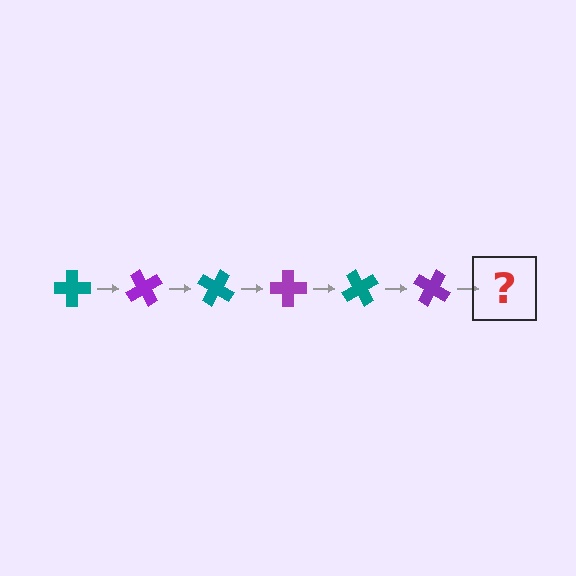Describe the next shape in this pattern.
It should be a teal cross, rotated 360 degrees from the start.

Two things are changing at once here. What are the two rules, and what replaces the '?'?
The two rules are that it rotates 60 degrees each step and the color cycles through teal and purple. The '?' should be a teal cross, rotated 360 degrees from the start.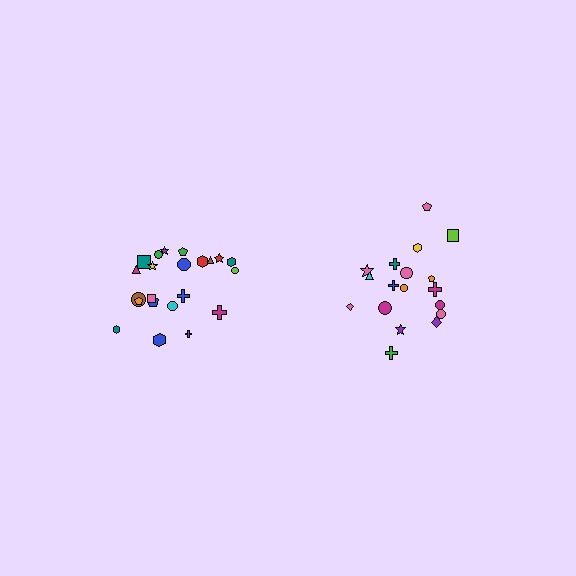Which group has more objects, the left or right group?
The left group.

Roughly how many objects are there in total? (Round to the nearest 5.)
Roughly 40 objects in total.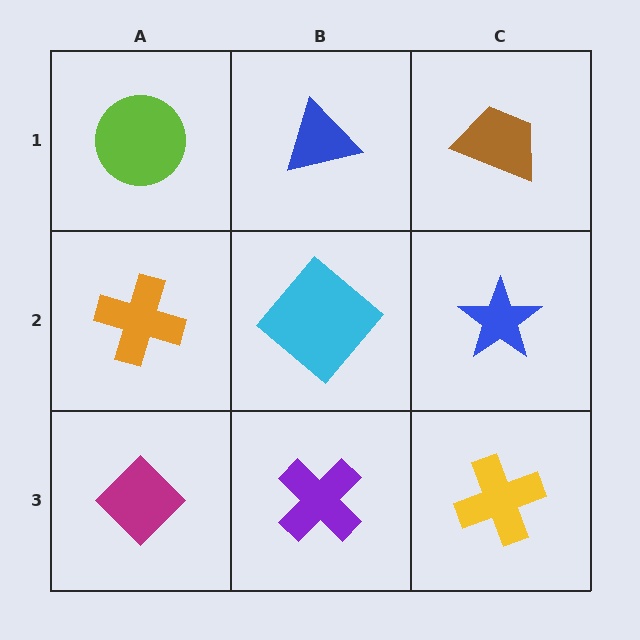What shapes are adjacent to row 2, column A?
A lime circle (row 1, column A), a magenta diamond (row 3, column A), a cyan diamond (row 2, column B).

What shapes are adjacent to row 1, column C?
A blue star (row 2, column C), a blue triangle (row 1, column B).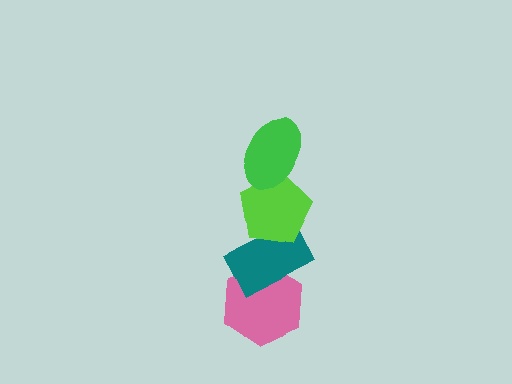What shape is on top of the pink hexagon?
The teal rectangle is on top of the pink hexagon.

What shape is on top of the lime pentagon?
The green ellipse is on top of the lime pentagon.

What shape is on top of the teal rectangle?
The lime pentagon is on top of the teal rectangle.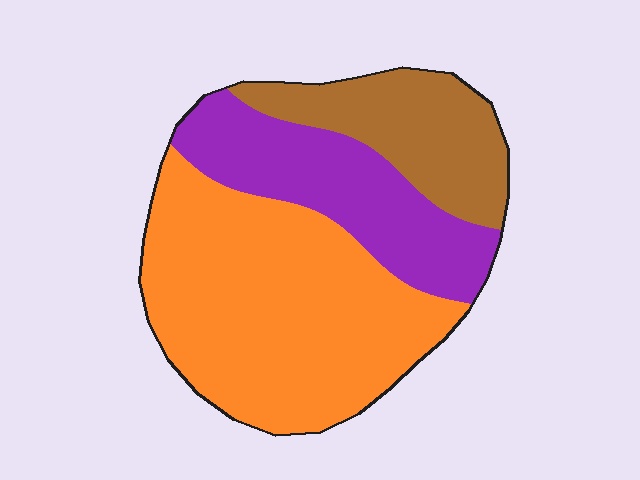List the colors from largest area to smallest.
From largest to smallest: orange, purple, brown.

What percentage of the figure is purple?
Purple takes up between a quarter and a half of the figure.